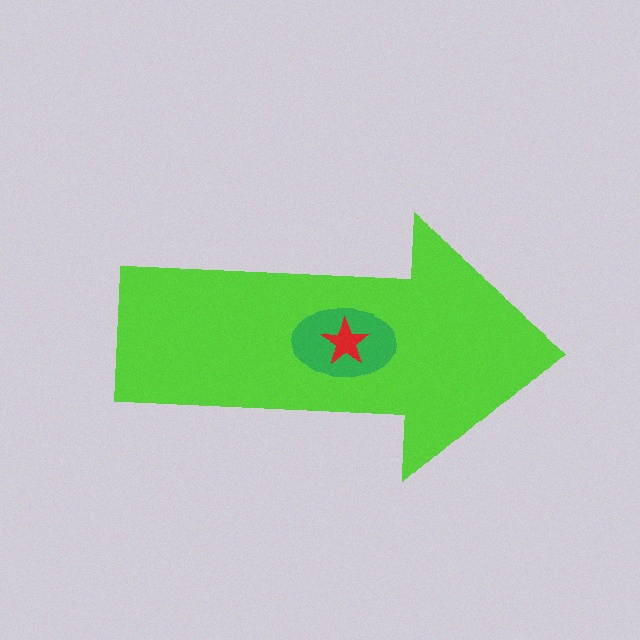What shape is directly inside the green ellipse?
The red star.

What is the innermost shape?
The red star.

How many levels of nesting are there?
3.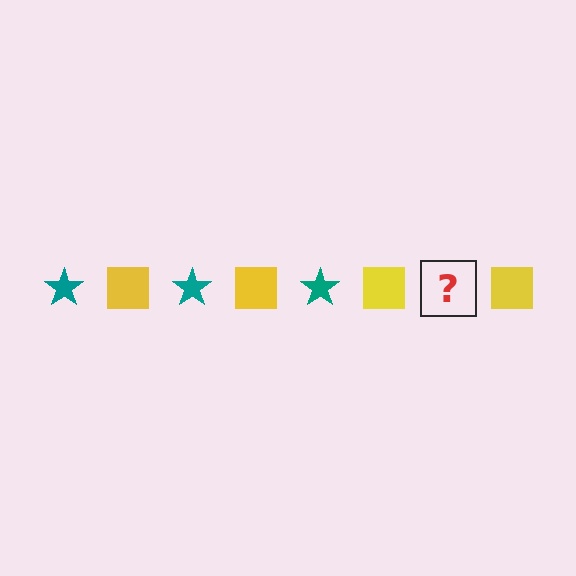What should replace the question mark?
The question mark should be replaced with a teal star.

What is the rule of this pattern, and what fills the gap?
The rule is that the pattern alternates between teal star and yellow square. The gap should be filled with a teal star.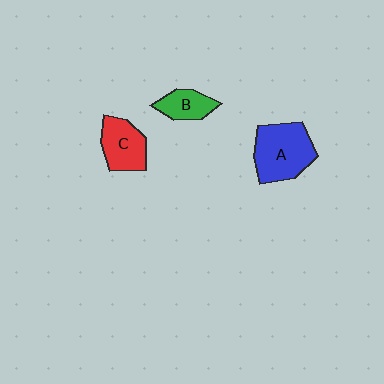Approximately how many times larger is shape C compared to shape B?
Approximately 1.4 times.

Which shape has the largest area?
Shape A (blue).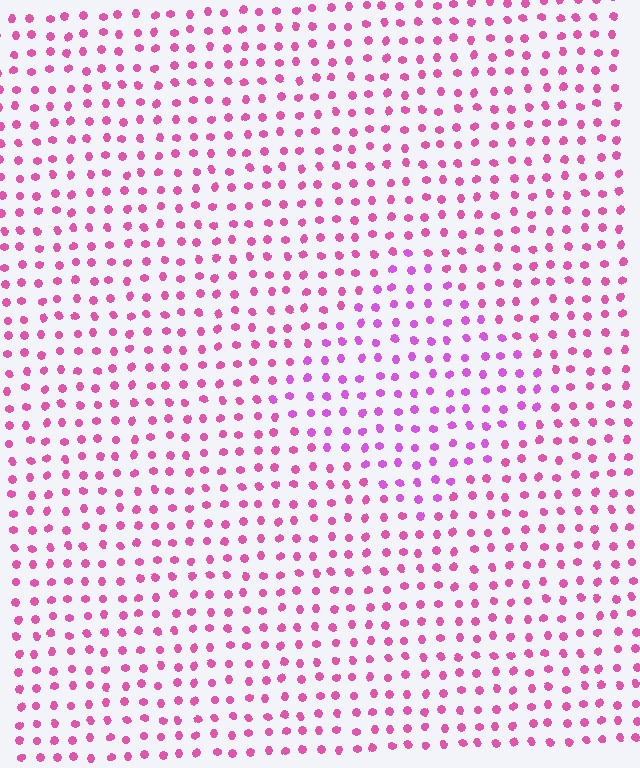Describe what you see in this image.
The image is filled with small pink elements in a uniform arrangement. A diamond-shaped region is visible where the elements are tinted to a slightly different hue, forming a subtle color boundary.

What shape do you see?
I see a diamond.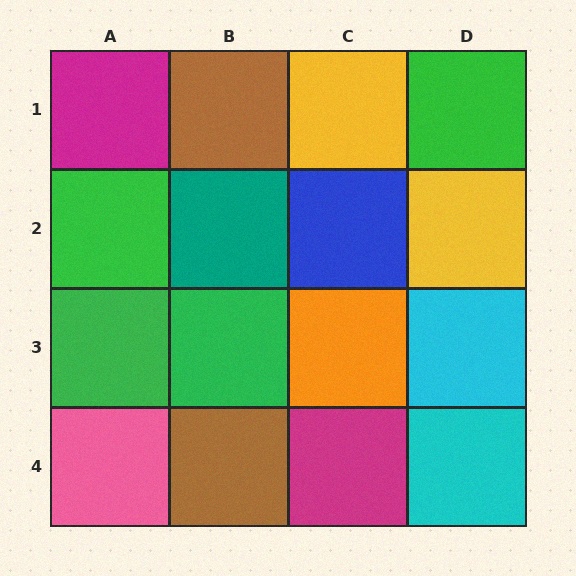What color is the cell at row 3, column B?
Green.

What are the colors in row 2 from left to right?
Green, teal, blue, yellow.